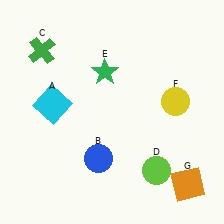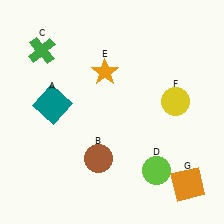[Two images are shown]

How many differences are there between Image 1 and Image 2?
There are 3 differences between the two images.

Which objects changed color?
A changed from cyan to teal. B changed from blue to brown. E changed from green to orange.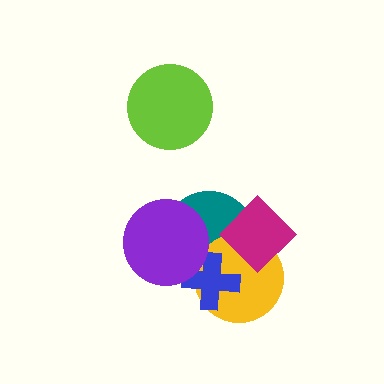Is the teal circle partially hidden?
Yes, it is partially covered by another shape.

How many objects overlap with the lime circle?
0 objects overlap with the lime circle.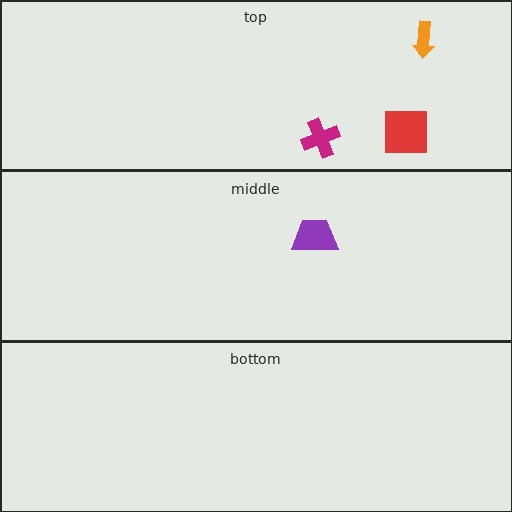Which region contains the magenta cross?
The top region.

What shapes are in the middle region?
The purple trapezoid.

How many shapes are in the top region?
3.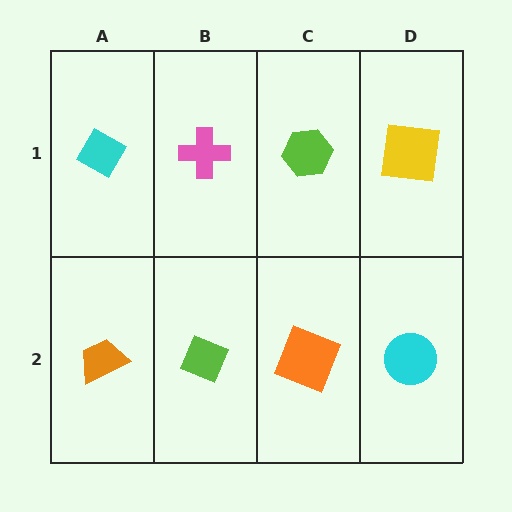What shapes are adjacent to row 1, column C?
An orange square (row 2, column C), a pink cross (row 1, column B), a yellow square (row 1, column D).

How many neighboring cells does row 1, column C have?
3.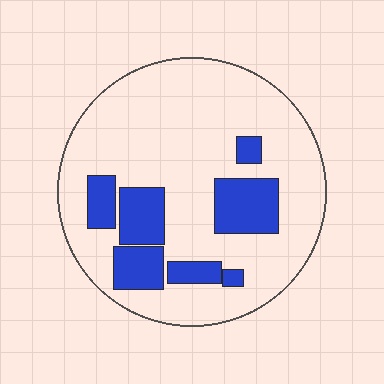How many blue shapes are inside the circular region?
7.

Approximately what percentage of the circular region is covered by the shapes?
Approximately 20%.